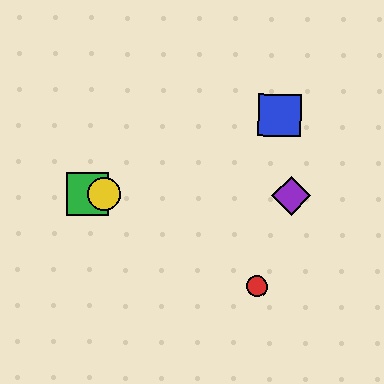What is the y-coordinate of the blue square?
The blue square is at y≈115.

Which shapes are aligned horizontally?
The green square, the yellow circle, the purple diamond are aligned horizontally.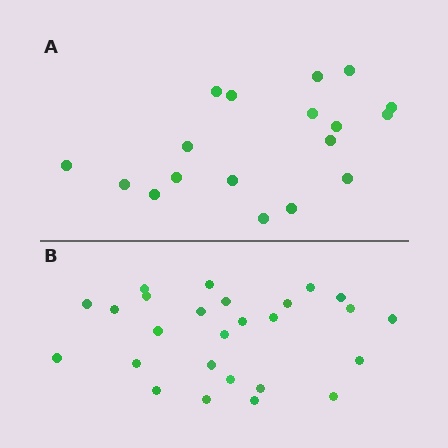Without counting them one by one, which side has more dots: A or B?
Region B (the bottom region) has more dots.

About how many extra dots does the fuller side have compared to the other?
Region B has roughly 8 or so more dots than region A.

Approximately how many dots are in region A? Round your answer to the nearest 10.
About 20 dots. (The exact count is 18, which rounds to 20.)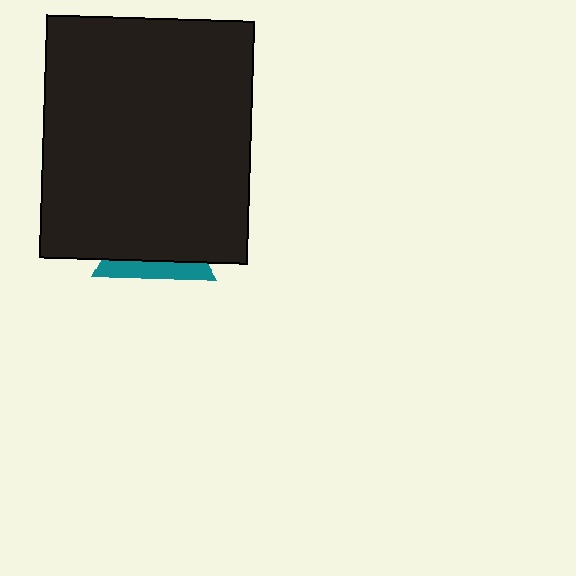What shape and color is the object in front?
The object in front is a black rectangle.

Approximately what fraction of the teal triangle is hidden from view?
Roughly 70% of the teal triangle is hidden behind the black rectangle.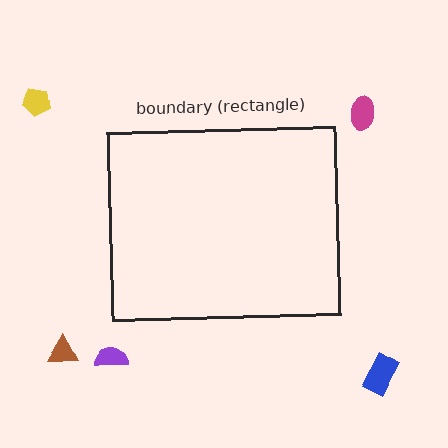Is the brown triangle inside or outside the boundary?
Outside.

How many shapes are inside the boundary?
0 inside, 5 outside.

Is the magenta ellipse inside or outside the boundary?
Outside.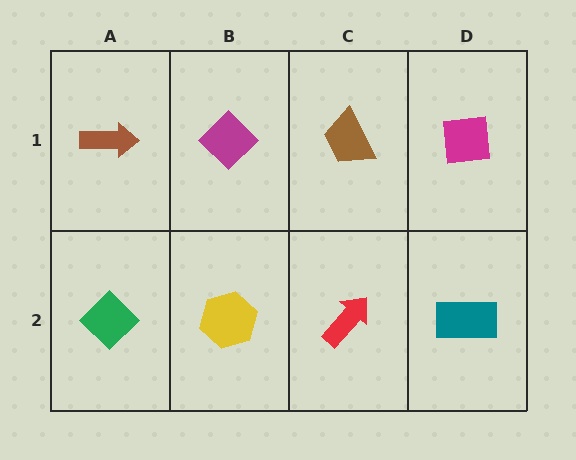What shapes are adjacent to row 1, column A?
A green diamond (row 2, column A), a magenta diamond (row 1, column B).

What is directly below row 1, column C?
A red arrow.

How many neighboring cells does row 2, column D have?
2.